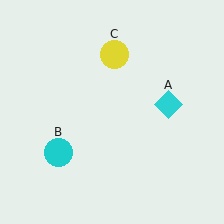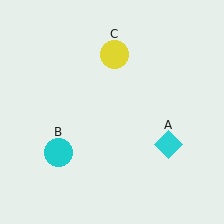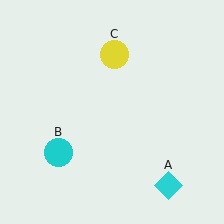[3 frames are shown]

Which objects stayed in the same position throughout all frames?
Cyan circle (object B) and yellow circle (object C) remained stationary.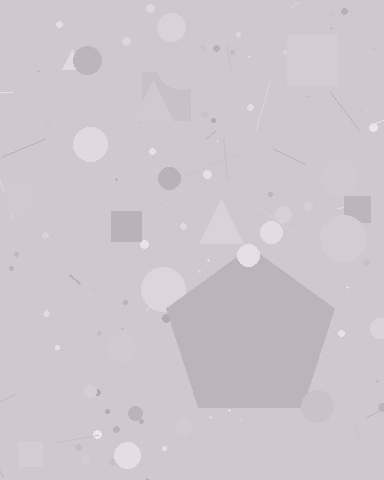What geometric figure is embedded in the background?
A pentagon is embedded in the background.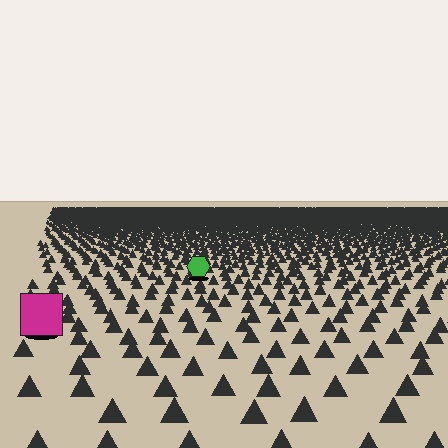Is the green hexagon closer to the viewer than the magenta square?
No. The magenta square is closer — you can tell from the texture gradient: the ground texture is coarser near it.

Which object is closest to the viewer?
The magenta square is closest. The texture marks near it are larger and more spread out.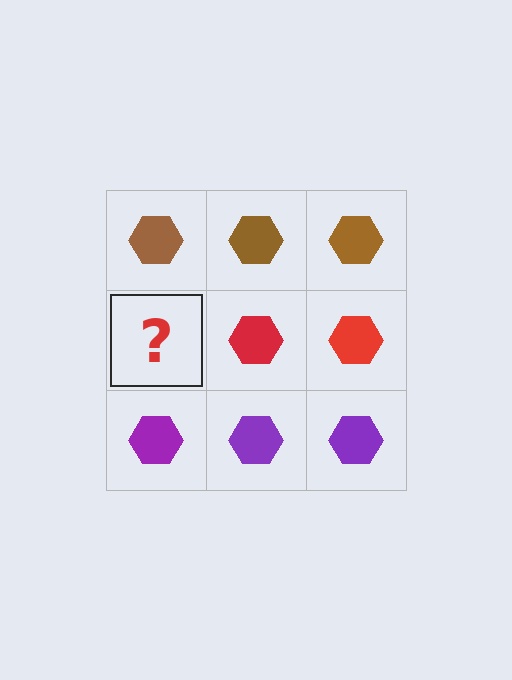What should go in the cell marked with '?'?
The missing cell should contain a red hexagon.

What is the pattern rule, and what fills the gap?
The rule is that each row has a consistent color. The gap should be filled with a red hexagon.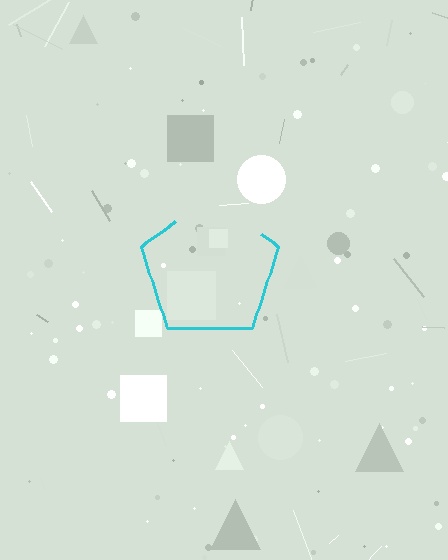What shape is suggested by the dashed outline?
The dashed outline suggests a pentagon.